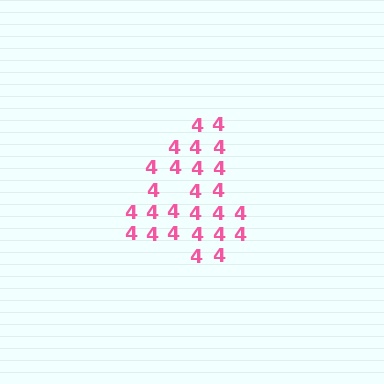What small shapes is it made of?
It is made of small digit 4's.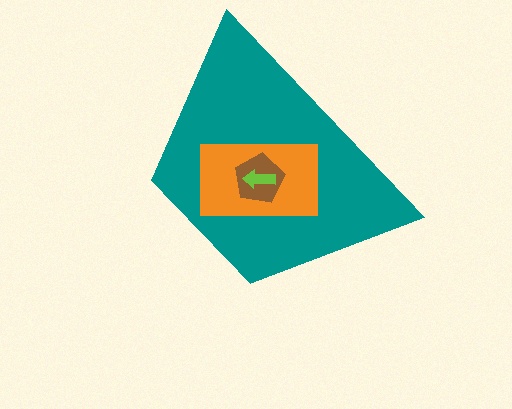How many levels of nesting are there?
4.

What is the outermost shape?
The teal trapezoid.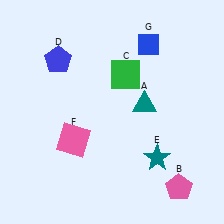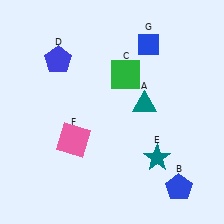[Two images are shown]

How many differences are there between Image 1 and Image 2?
There is 1 difference between the two images.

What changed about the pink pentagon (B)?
In Image 1, B is pink. In Image 2, it changed to blue.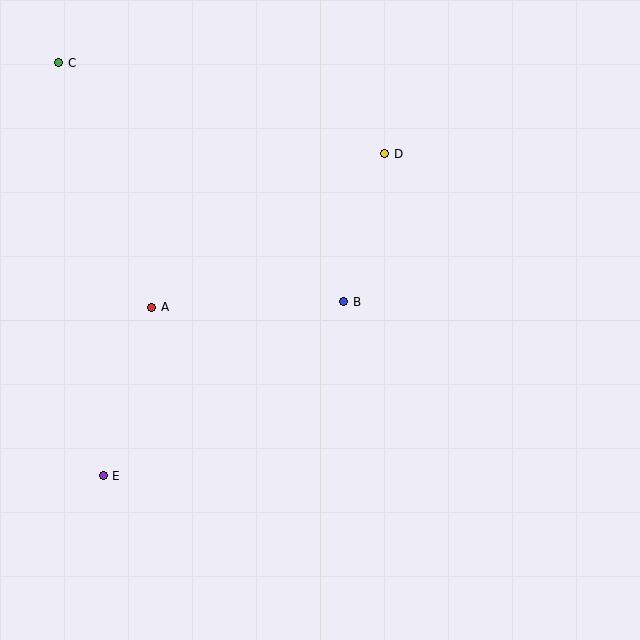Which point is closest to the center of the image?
Point B at (344, 302) is closest to the center.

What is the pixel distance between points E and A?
The distance between E and A is 175 pixels.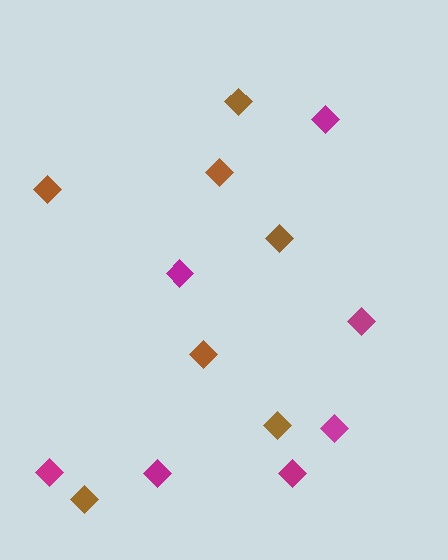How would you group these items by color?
There are 2 groups: one group of brown diamonds (7) and one group of magenta diamonds (7).